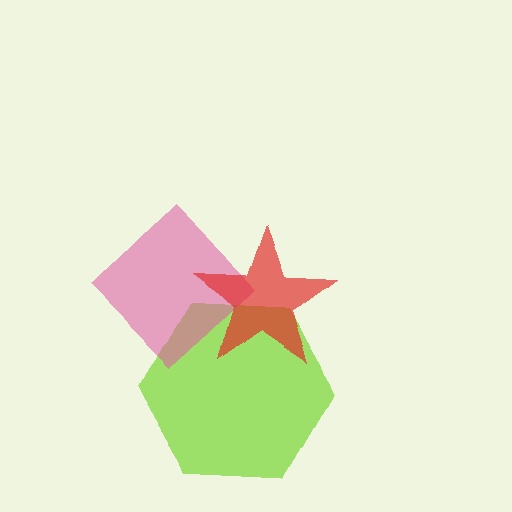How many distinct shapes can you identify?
There are 3 distinct shapes: a lime hexagon, a pink diamond, a red star.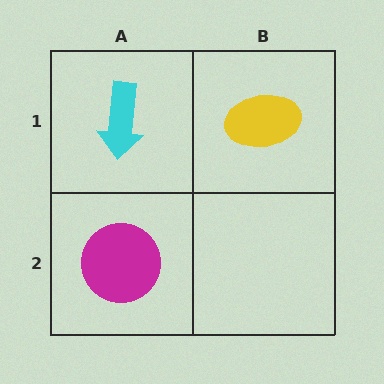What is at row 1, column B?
A yellow ellipse.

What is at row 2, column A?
A magenta circle.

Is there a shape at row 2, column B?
No, that cell is empty.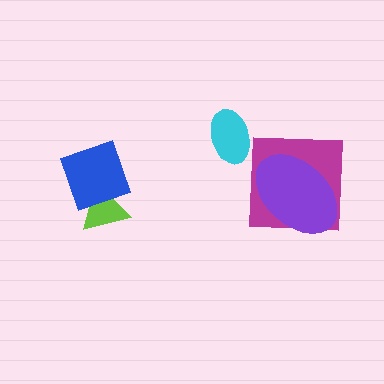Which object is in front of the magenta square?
The purple ellipse is in front of the magenta square.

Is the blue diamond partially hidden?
No, no other shape covers it.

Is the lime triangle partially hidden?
Yes, it is partially covered by another shape.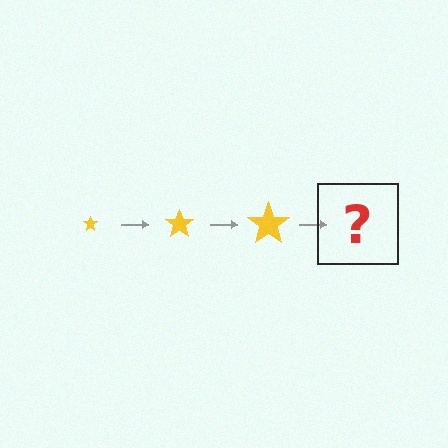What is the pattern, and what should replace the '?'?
The pattern is that the star gets progressively larger each step. The '?' should be a yellow star, larger than the previous one.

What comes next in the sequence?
The next element should be a yellow star, larger than the previous one.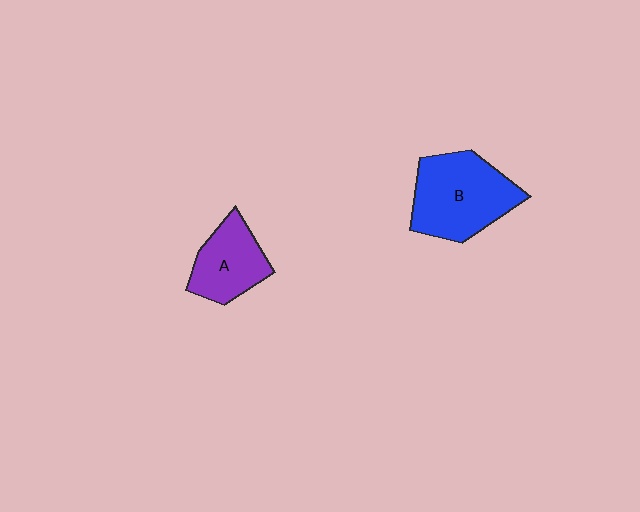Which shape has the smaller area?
Shape A (purple).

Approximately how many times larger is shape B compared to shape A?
Approximately 1.5 times.